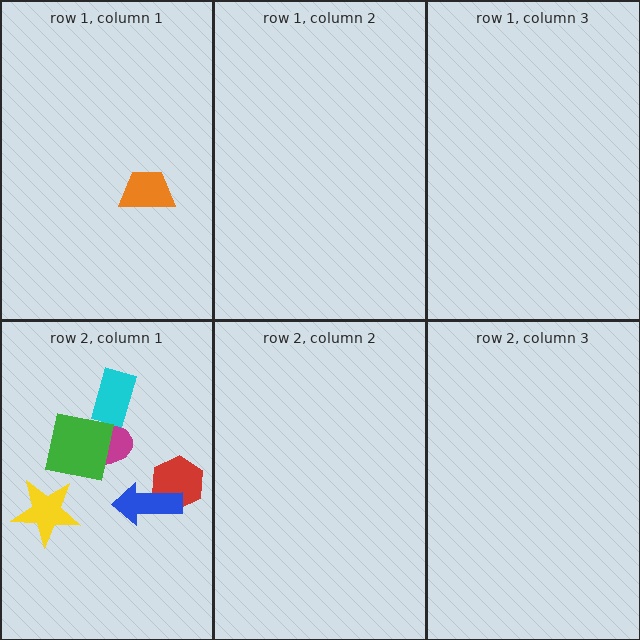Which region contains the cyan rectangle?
The row 2, column 1 region.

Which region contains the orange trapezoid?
The row 1, column 1 region.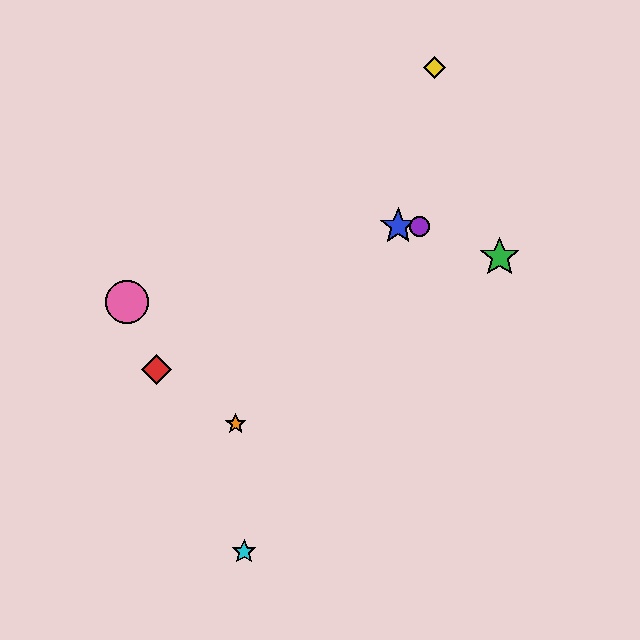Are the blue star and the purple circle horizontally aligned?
Yes, both are at y≈226.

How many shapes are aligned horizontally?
2 shapes (the blue star, the purple circle) are aligned horizontally.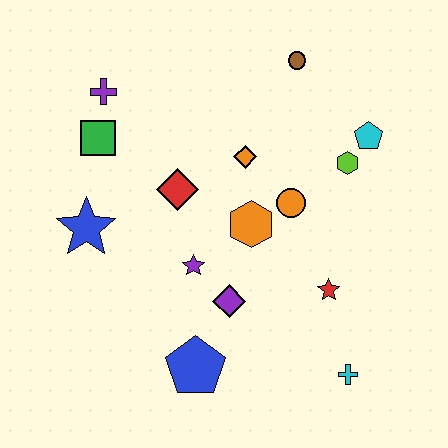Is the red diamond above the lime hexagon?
No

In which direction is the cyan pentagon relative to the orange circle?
The cyan pentagon is to the right of the orange circle.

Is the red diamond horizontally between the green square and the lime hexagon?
Yes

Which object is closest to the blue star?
The green square is closest to the blue star.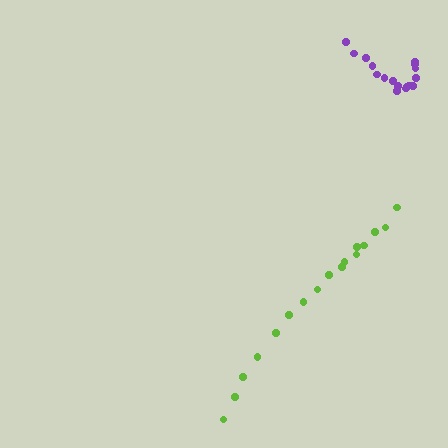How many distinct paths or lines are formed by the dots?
There are 2 distinct paths.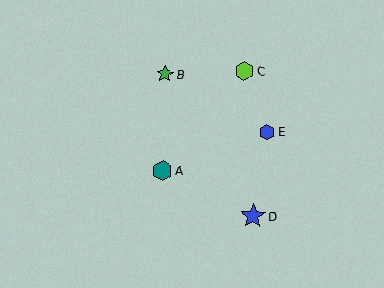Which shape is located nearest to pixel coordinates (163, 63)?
The green star (labeled B) at (165, 74) is nearest to that location.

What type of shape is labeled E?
Shape E is a blue hexagon.